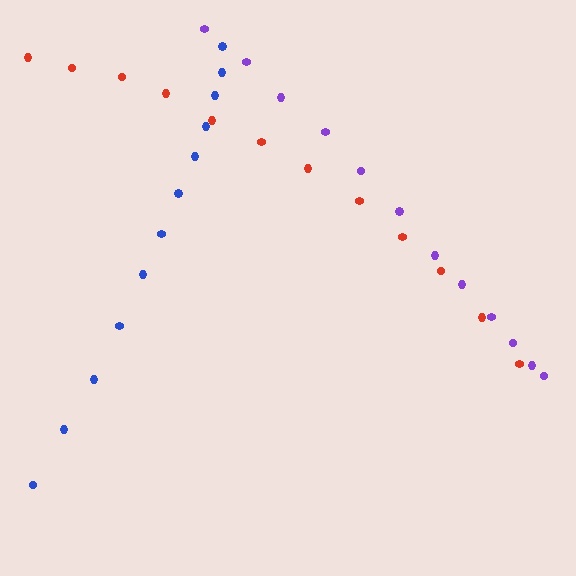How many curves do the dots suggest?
There are 3 distinct paths.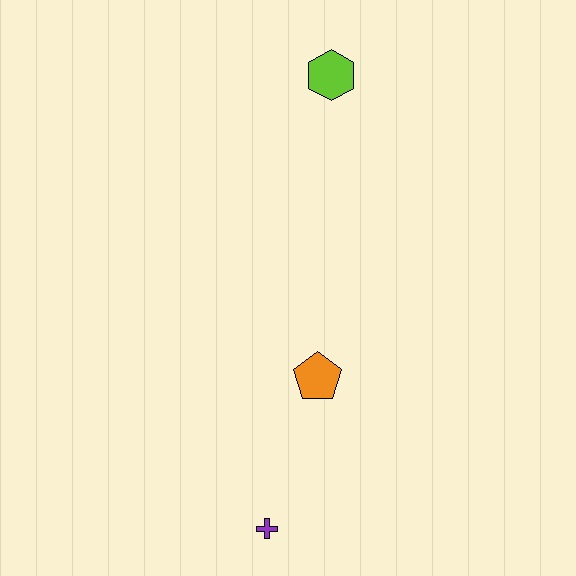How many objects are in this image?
There are 3 objects.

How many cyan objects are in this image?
There are no cyan objects.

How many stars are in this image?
There are no stars.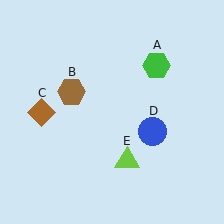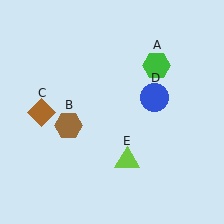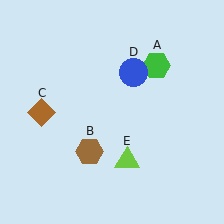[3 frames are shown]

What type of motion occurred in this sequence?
The brown hexagon (object B), blue circle (object D) rotated counterclockwise around the center of the scene.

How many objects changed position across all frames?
2 objects changed position: brown hexagon (object B), blue circle (object D).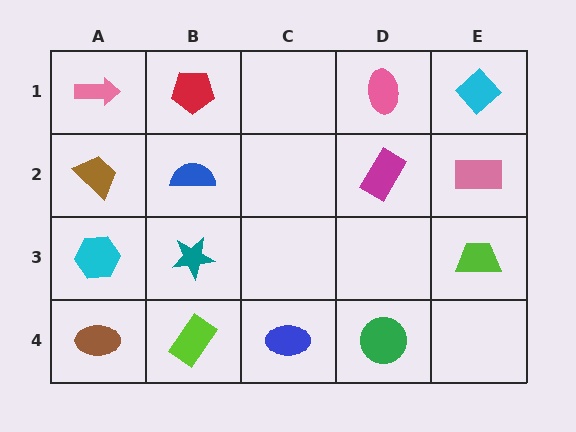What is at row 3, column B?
A teal star.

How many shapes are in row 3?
3 shapes.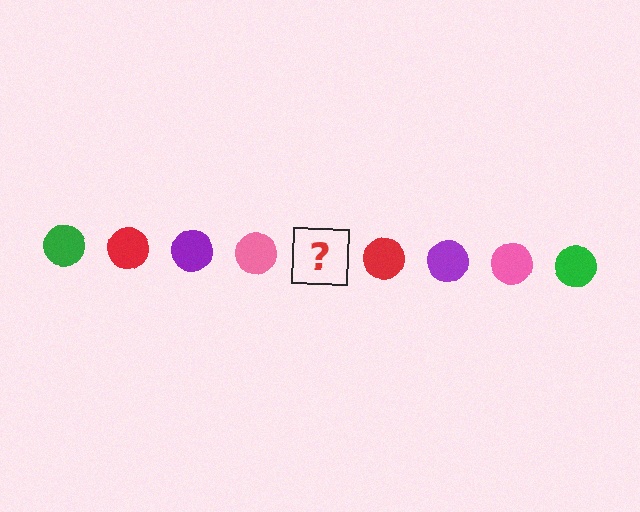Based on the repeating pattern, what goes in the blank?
The blank should be a green circle.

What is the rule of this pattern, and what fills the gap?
The rule is that the pattern cycles through green, red, purple, pink circles. The gap should be filled with a green circle.